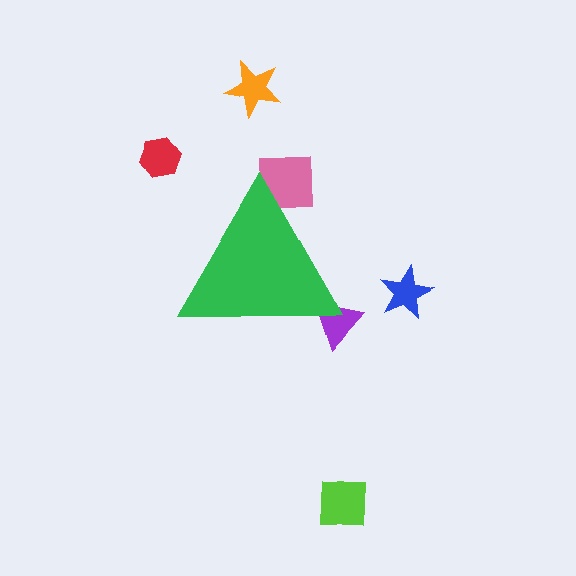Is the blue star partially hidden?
No, the blue star is fully visible.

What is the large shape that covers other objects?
A green triangle.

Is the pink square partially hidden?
Yes, the pink square is partially hidden behind the green triangle.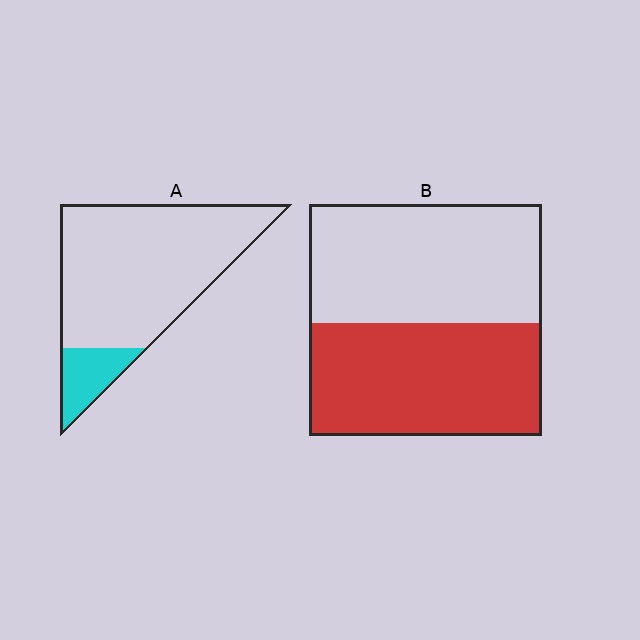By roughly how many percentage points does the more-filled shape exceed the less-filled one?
By roughly 35 percentage points (B over A).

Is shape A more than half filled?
No.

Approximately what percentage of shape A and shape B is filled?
A is approximately 15% and B is approximately 50%.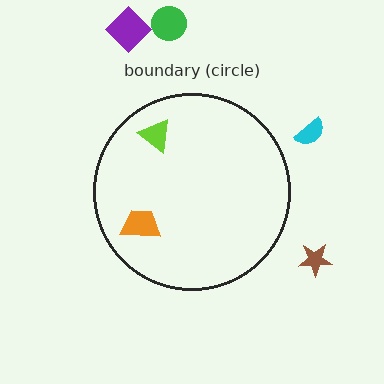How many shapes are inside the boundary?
2 inside, 4 outside.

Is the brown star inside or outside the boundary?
Outside.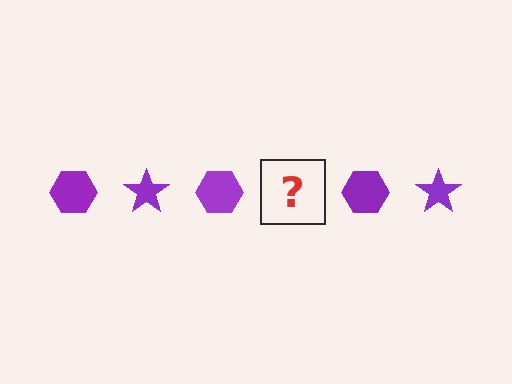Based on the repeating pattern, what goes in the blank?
The blank should be a purple star.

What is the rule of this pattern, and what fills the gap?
The rule is that the pattern cycles through hexagon, star shapes in purple. The gap should be filled with a purple star.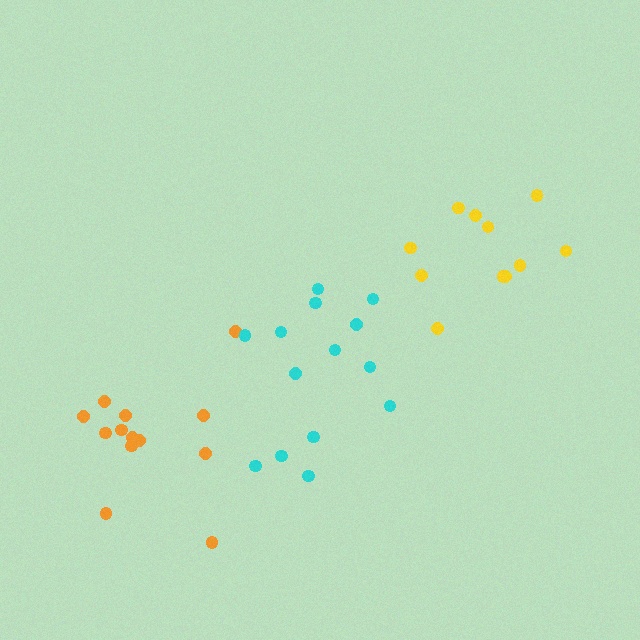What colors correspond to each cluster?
The clusters are colored: orange, cyan, yellow.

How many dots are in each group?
Group 1: 14 dots, Group 2: 14 dots, Group 3: 11 dots (39 total).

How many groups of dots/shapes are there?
There are 3 groups.